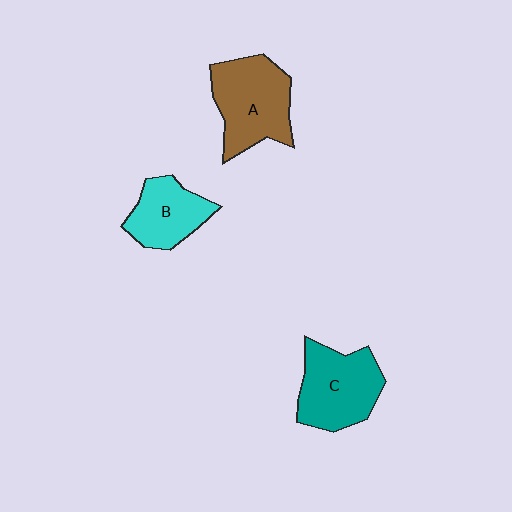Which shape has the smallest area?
Shape B (cyan).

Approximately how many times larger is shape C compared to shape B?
Approximately 1.3 times.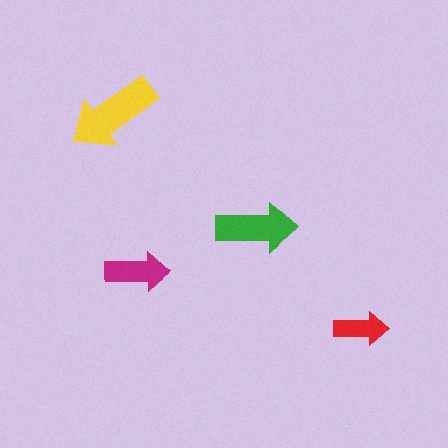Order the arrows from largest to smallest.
the yellow one, the green one, the magenta one, the red one.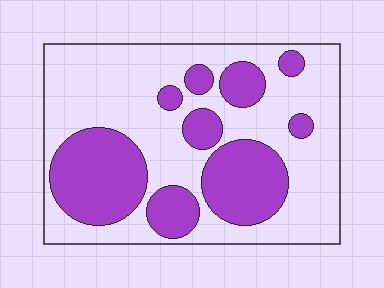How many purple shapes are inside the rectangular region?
9.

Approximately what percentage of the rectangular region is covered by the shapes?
Approximately 35%.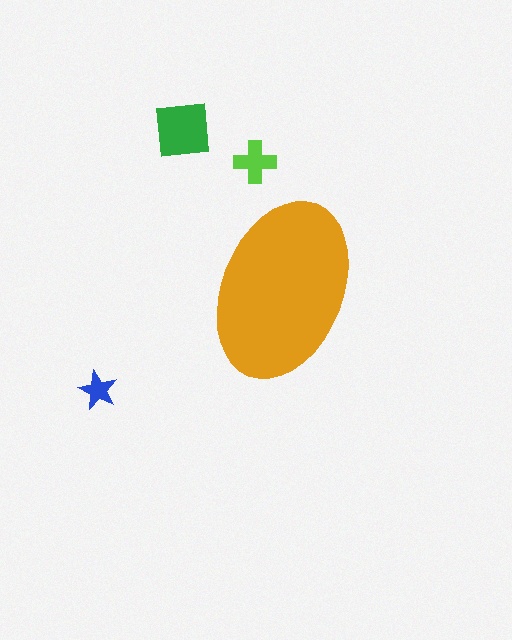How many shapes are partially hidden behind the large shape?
0 shapes are partially hidden.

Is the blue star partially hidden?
No, the blue star is fully visible.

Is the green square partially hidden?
No, the green square is fully visible.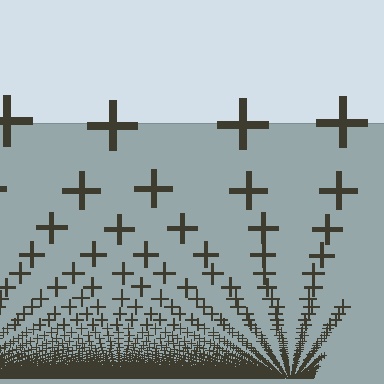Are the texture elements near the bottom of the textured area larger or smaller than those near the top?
Smaller. The gradient is inverted — elements near the bottom are smaller and denser.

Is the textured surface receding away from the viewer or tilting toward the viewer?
The surface appears to tilt toward the viewer. Texture elements get larger and sparser toward the top.